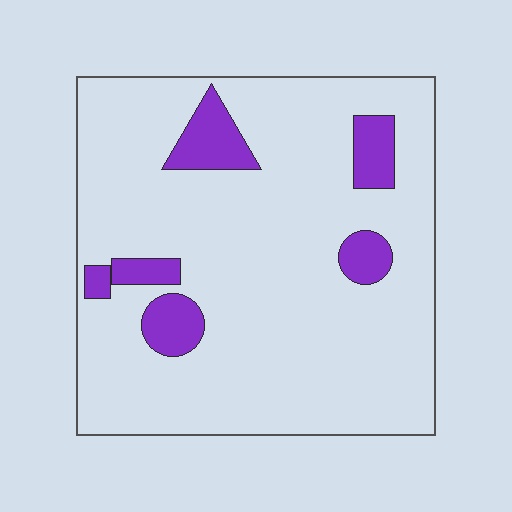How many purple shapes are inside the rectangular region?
6.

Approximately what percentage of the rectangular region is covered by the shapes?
Approximately 10%.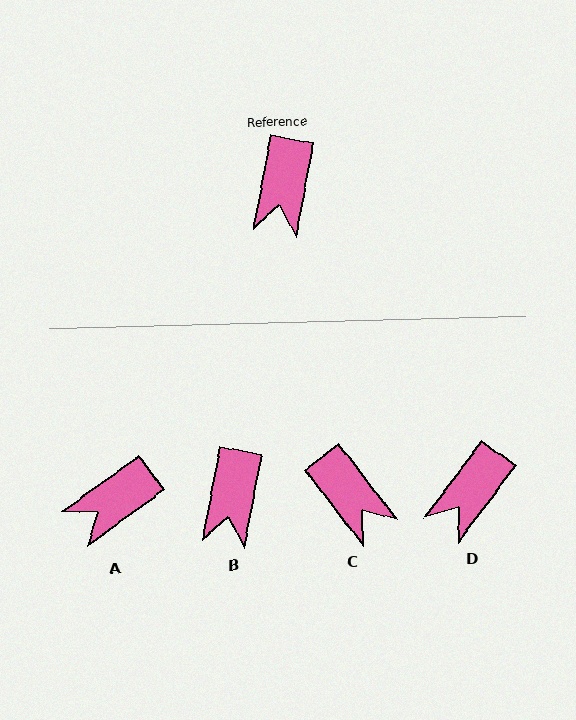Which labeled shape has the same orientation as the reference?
B.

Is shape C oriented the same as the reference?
No, it is off by about 48 degrees.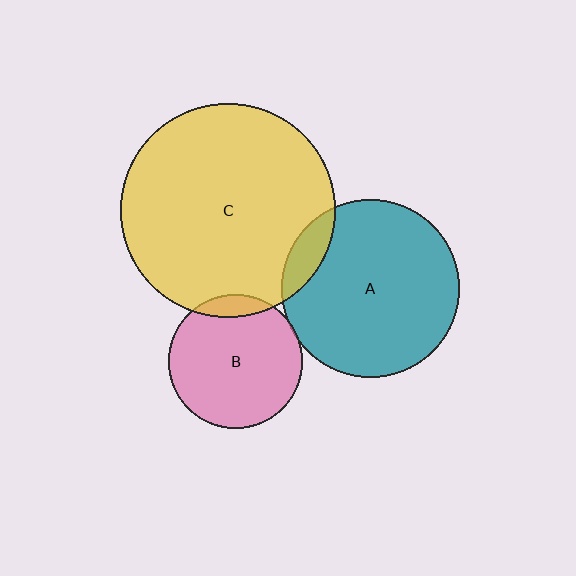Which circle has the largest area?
Circle C (yellow).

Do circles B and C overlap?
Yes.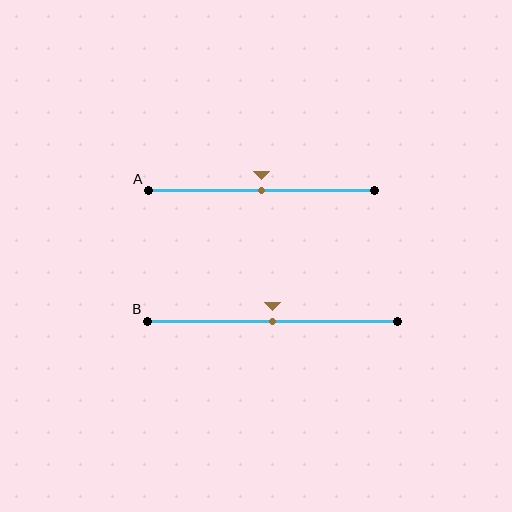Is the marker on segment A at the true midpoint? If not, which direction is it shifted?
Yes, the marker on segment A is at the true midpoint.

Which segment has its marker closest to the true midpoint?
Segment A has its marker closest to the true midpoint.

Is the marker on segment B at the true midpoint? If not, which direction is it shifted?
Yes, the marker on segment B is at the true midpoint.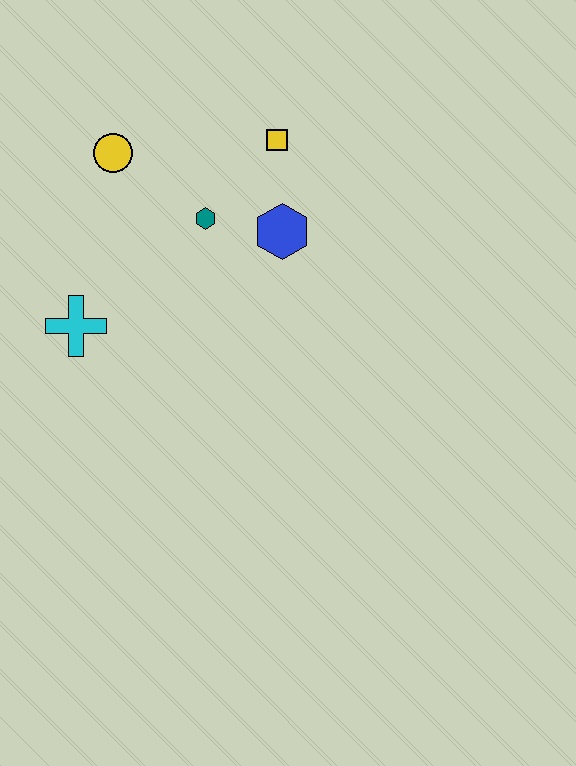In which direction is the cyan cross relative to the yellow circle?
The cyan cross is below the yellow circle.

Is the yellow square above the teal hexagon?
Yes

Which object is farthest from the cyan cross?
The yellow square is farthest from the cyan cross.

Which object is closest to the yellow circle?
The teal hexagon is closest to the yellow circle.